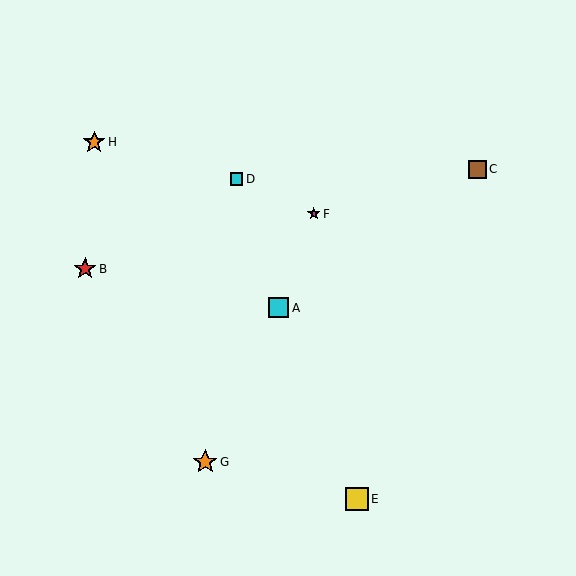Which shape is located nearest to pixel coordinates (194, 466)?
The orange star (labeled G) at (205, 462) is nearest to that location.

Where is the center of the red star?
The center of the red star is at (85, 269).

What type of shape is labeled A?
Shape A is a cyan square.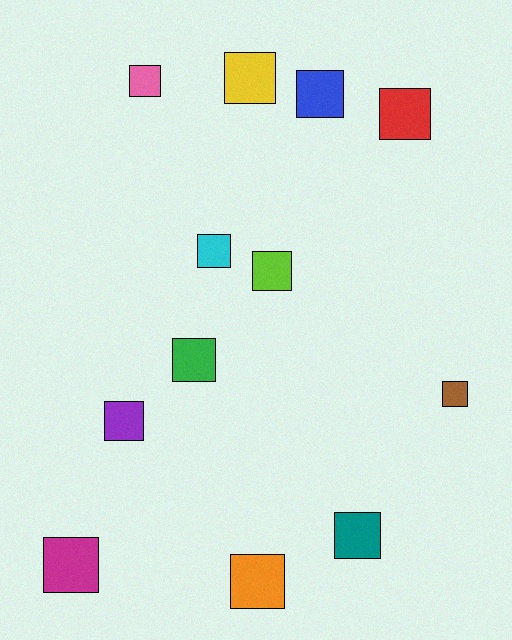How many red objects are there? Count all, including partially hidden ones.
There is 1 red object.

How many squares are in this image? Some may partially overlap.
There are 12 squares.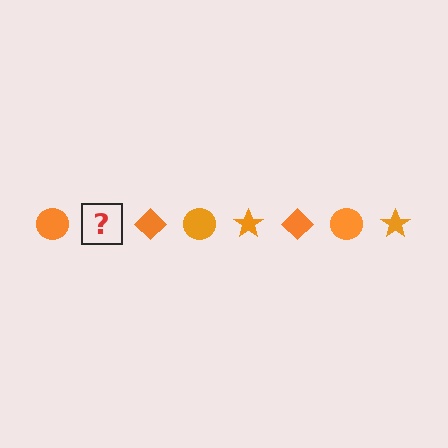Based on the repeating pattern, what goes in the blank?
The blank should be an orange star.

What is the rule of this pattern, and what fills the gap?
The rule is that the pattern cycles through circle, star, diamond shapes in orange. The gap should be filled with an orange star.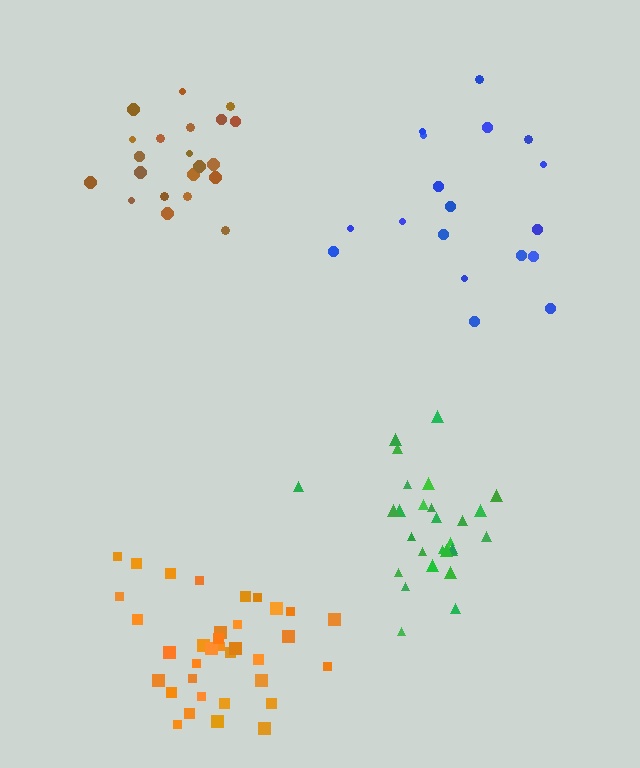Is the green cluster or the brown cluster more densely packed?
Green.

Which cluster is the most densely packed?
Green.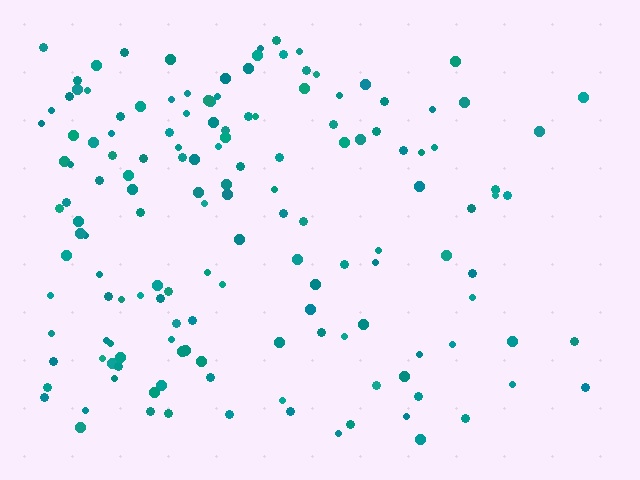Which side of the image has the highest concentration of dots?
The left.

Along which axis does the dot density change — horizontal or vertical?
Horizontal.